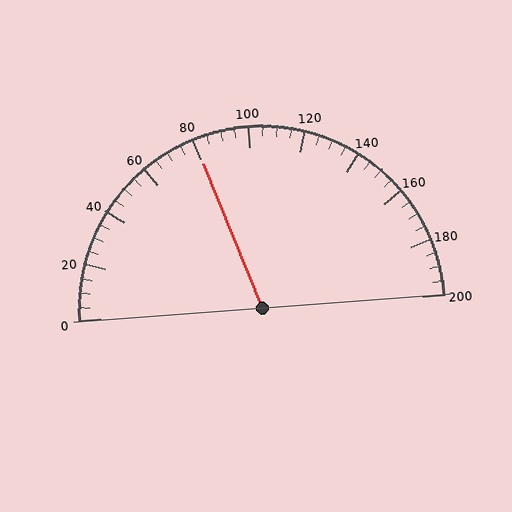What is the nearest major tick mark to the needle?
The nearest major tick mark is 80.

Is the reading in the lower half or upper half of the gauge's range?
The reading is in the lower half of the range (0 to 200).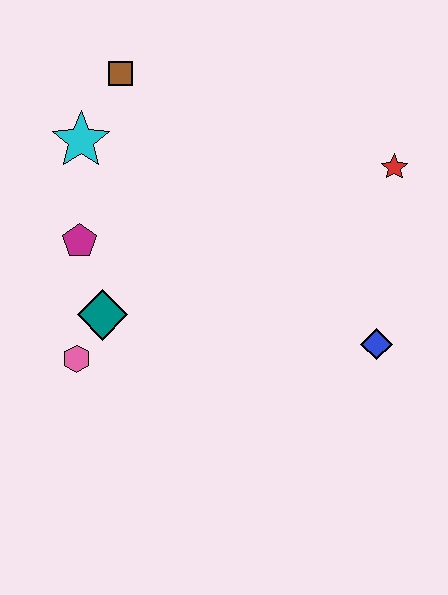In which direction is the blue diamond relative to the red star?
The blue diamond is below the red star.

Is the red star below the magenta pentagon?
No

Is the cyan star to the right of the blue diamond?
No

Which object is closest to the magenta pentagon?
The teal diamond is closest to the magenta pentagon.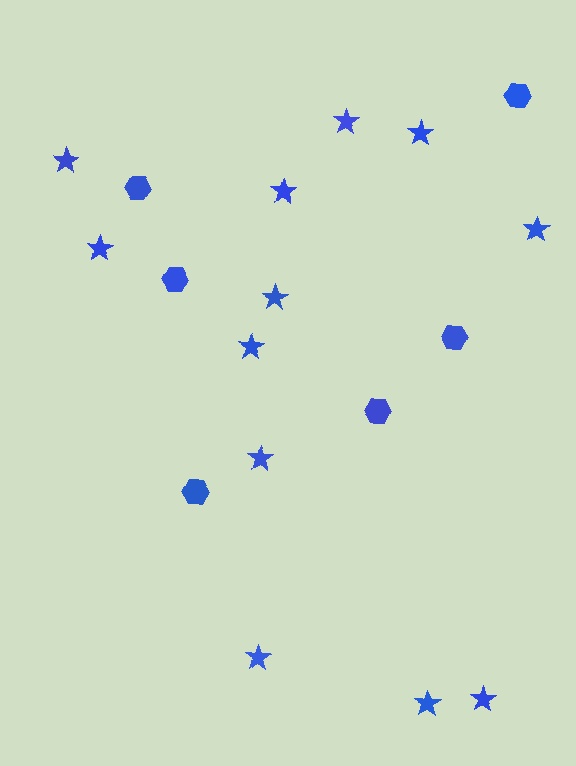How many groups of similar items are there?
There are 2 groups: one group of hexagons (6) and one group of stars (12).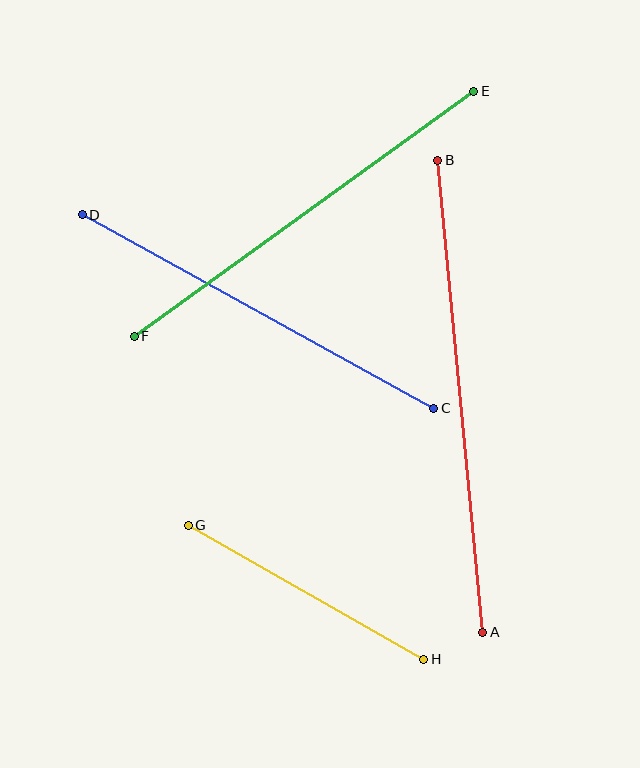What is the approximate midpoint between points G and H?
The midpoint is at approximately (306, 592) pixels.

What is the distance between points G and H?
The distance is approximately 271 pixels.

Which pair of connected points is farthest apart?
Points A and B are farthest apart.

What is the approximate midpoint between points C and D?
The midpoint is at approximately (258, 312) pixels.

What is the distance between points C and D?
The distance is approximately 401 pixels.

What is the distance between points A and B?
The distance is approximately 474 pixels.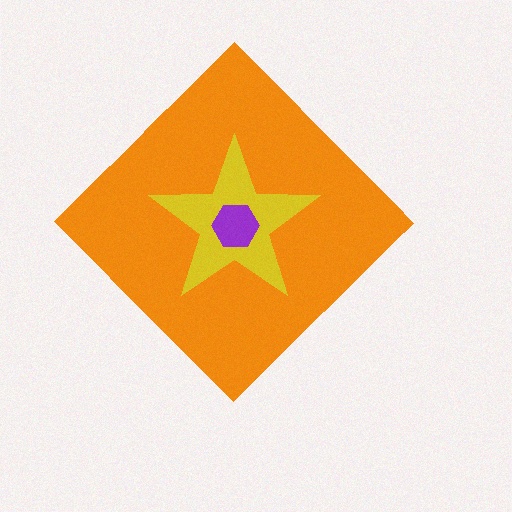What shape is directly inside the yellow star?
The purple hexagon.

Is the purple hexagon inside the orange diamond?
Yes.